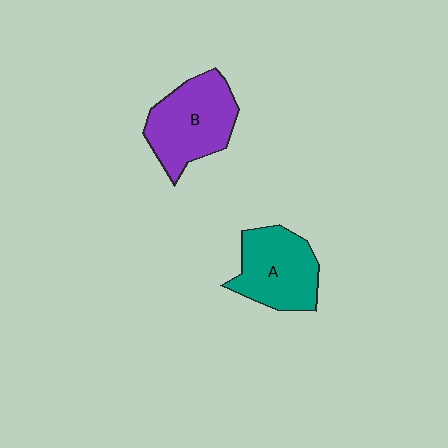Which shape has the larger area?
Shape B (purple).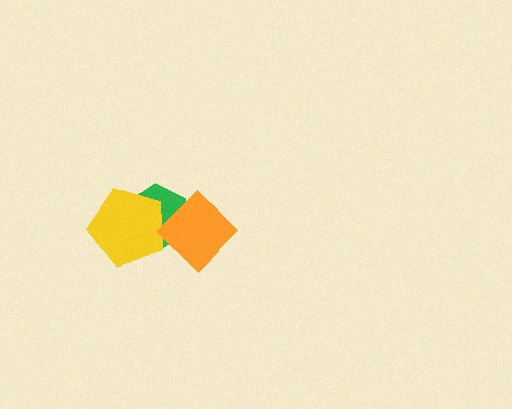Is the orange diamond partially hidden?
No, no other shape covers it.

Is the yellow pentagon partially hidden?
Yes, it is partially covered by another shape.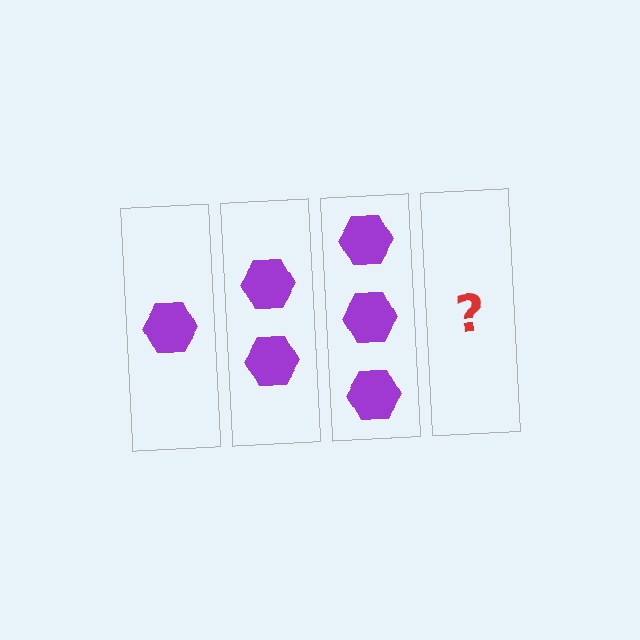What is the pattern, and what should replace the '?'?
The pattern is that each step adds one more hexagon. The '?' should be 4 hexagons.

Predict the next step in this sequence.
The next step is 4 hexagons.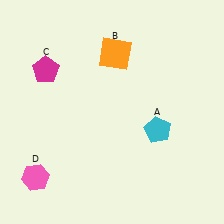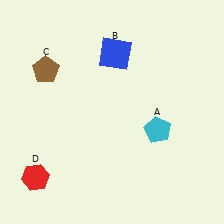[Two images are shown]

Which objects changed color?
B changed from orange to blue. C changed from magenta to brown. D changed from pink to red.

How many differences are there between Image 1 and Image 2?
There are 3 differences between the two images.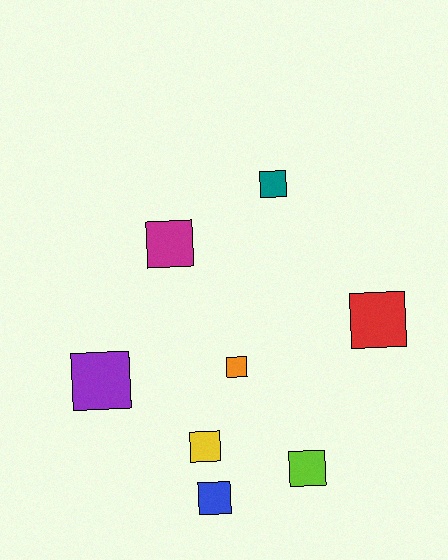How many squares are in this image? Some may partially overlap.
There are 8 squares.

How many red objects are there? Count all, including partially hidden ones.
There is 1 red object.